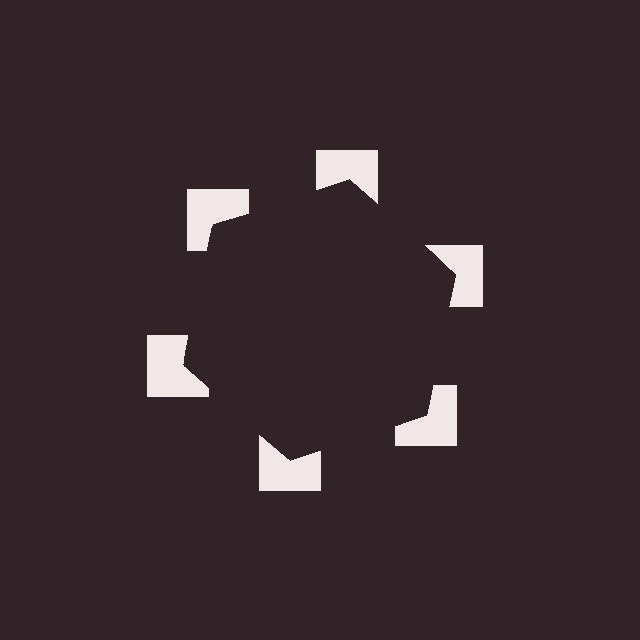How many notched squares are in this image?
There are 6 — one at each vertex of the illusory hexagon.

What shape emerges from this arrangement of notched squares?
An illusory hexagon — its edges are inferred from the aligned wedge cuts in the notched squares, not physically drawn.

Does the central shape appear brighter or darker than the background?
It typically appears slightly darker than the background, even though no actual brightness change is drawn.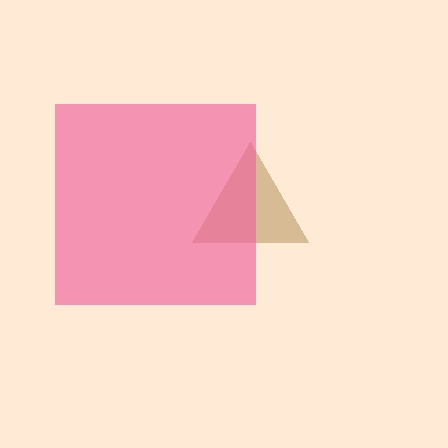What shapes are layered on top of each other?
The layered shapes are: a brown triangle, a pink square.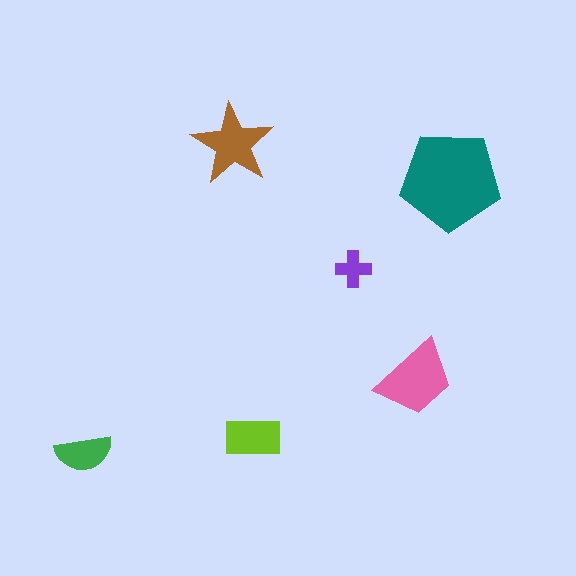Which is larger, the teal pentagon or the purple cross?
The teal pentagon.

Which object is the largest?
The teal pentagon.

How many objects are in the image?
There are 6 objects in the image.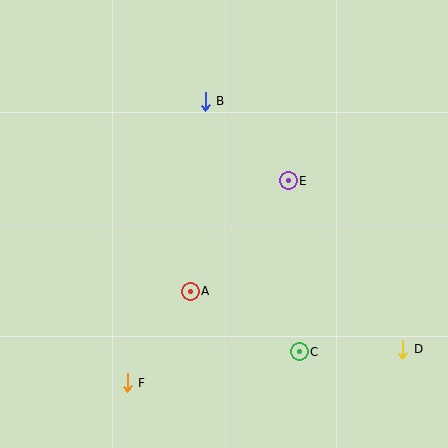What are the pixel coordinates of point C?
Point C is at (299, 352).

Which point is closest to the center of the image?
Point A at (190, 291) is closest to the center.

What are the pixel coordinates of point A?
Point A is at (190, 291).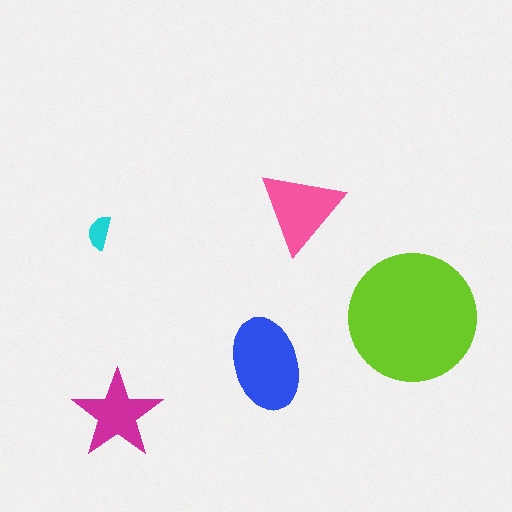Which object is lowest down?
The magenta star is bottommost.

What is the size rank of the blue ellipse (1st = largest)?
2nd.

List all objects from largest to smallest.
The lime circle, the blue ellipse, the pink triangle, the magenta star, the cyan semicircle.